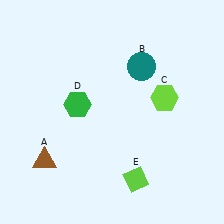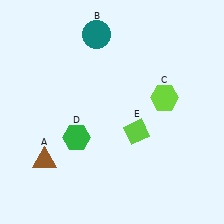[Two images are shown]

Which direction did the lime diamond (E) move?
The lime diamond (E) moved up.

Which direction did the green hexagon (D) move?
The green hexagon (D) moved down.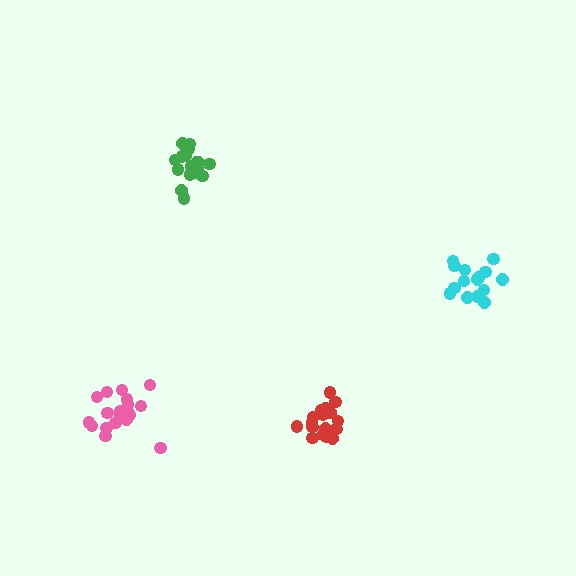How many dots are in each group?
Group 1: 15 dots, Group 2: 20 dots, Group 3: 17 dots, Group 4: 19 dots (71 total).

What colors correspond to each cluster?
The clusters are colored: cyan, green, red, pink.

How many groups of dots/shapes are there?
There are 4 groups.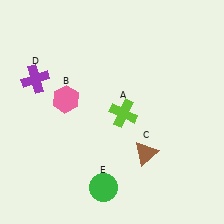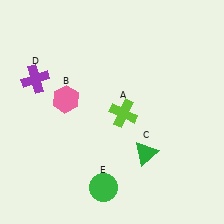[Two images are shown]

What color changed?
The triangle (C) changed from brown in Image 1 to green in Image 2.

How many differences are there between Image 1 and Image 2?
There is 1 difference between the two images.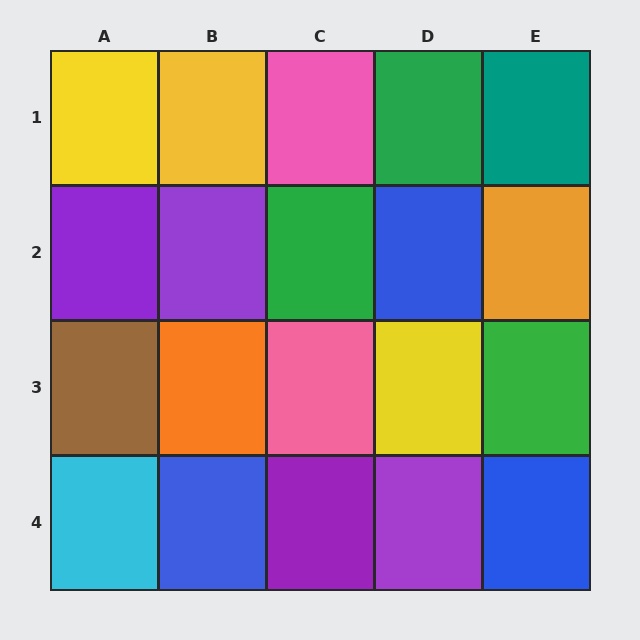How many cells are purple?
4 cells are purple.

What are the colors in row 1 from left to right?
Yellow, yellow, pink, green, teal.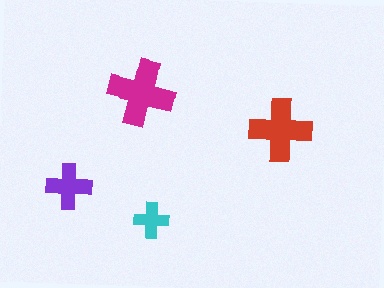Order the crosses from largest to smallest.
the magenta one, the red one, the purple one, the cyan one.